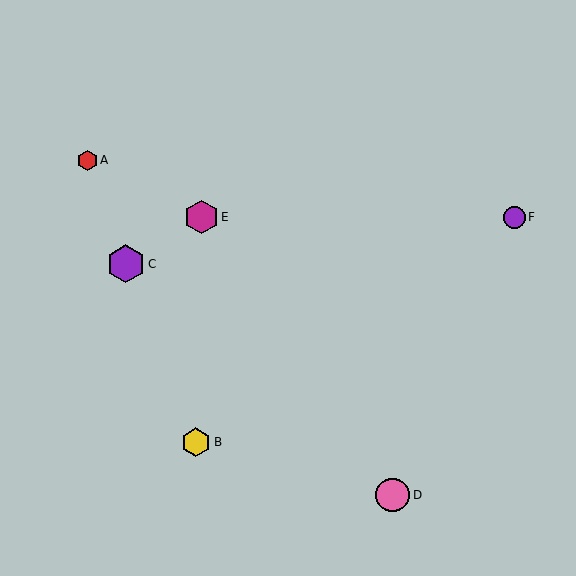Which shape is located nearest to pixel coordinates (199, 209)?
The magenta hexagon (labeled E) at (201, 217) is nearest to that location.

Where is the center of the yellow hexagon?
The center of the yellow hexagon is at (196, 442).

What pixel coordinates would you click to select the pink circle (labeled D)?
Click at (393, 495) to select the pink circle D.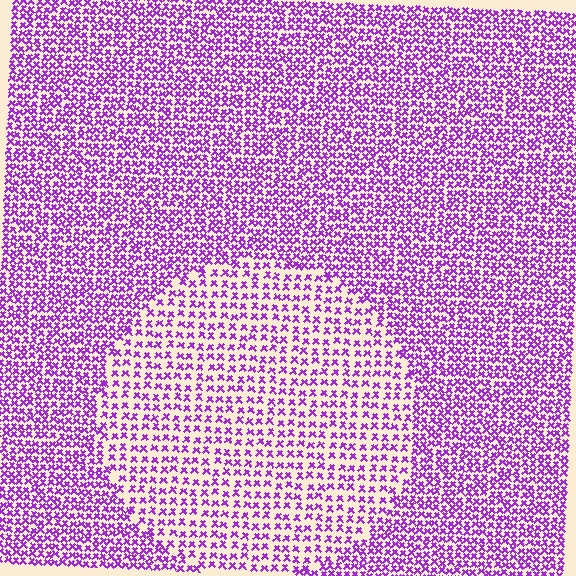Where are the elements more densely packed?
The elements are more densely packed outside the circle boundary.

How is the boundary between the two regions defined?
The boundary is defined by a change in element density (approximately 1.7x ratio). All elements are the same color, size, and shape.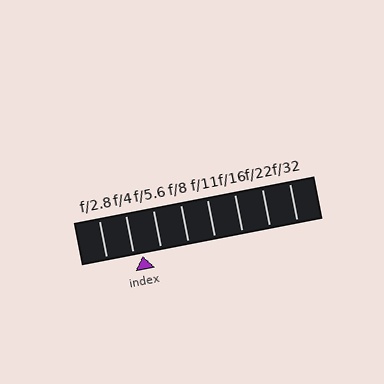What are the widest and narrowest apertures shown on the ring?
The widest aperture shown is f/2.8 and the narrowest is f/32.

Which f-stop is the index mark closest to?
The index mark is closest to f/4.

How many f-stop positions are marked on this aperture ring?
There are 8 f-stop positions marked.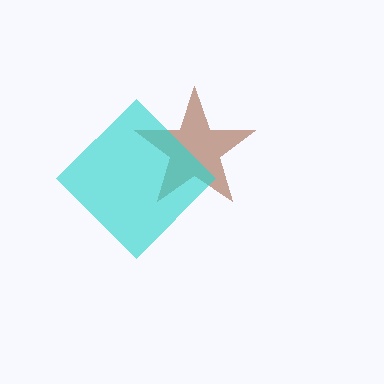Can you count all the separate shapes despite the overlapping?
Yes, there are 2 separate shapes.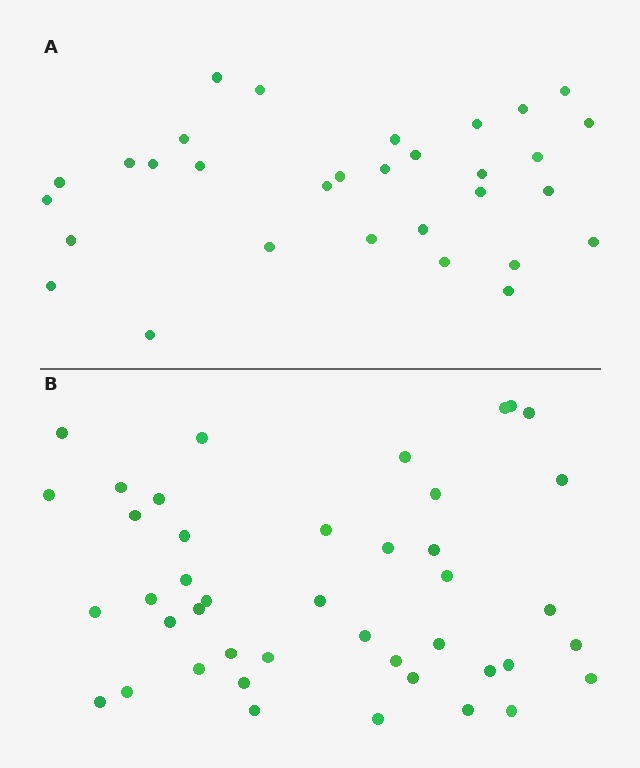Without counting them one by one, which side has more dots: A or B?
Region B (the bottom region) has more dots.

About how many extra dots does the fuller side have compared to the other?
Region B has roughly 12 or so more dots than region A.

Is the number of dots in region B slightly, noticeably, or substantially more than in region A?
Region B has noticeably more, but not dramatically so. The ratio is roughly 1.4 to 1.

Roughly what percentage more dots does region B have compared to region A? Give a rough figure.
About 40% more.